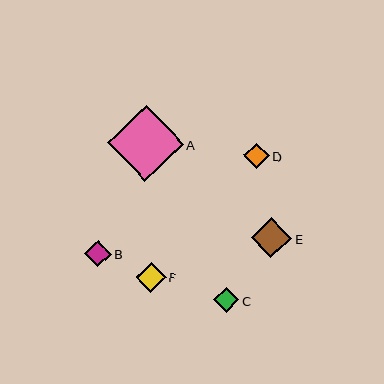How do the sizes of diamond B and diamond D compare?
Diamond B and diamond D are approximately the same size.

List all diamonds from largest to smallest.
From largest to smallest: A, E, F, B, D, C.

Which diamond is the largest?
Diamond A is the largest with a size of approximately 76 pixels.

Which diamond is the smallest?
Diamond C is the smallest with a size of approximately 25 pixels.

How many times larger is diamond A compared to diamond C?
Diamond A is approximately 3.0 times the size of diamond C.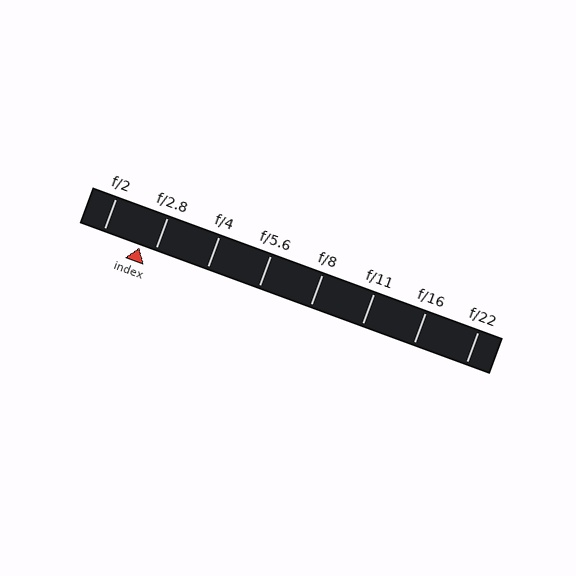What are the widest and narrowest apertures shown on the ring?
The widest aperture shown is f/2 and the narrowest is f/22.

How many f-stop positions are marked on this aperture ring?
There are 8 f-stop positions marked.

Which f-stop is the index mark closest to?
The index mark is closest to f/2.8.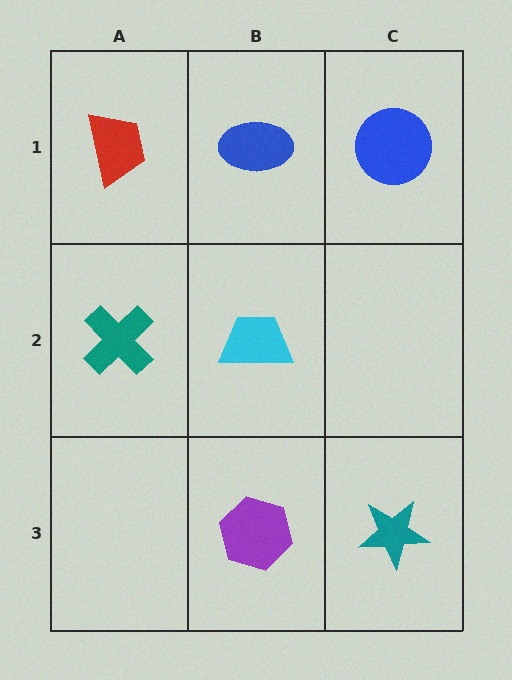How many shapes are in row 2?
2 shapes.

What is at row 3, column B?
A purple hexagon.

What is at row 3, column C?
A teal star.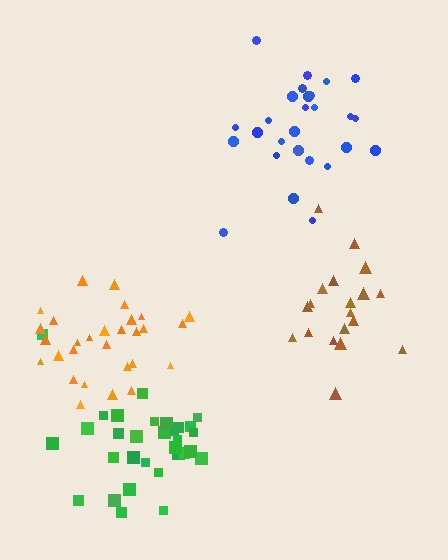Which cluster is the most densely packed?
Green.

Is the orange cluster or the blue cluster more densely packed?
Orange.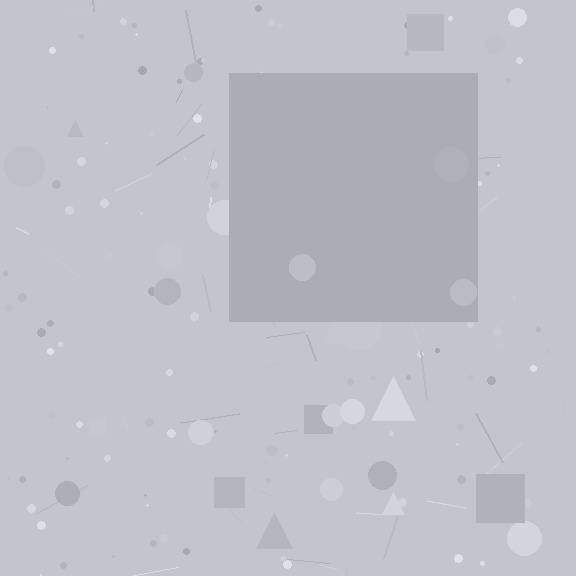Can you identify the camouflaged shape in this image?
The camouflaged shape is a square.